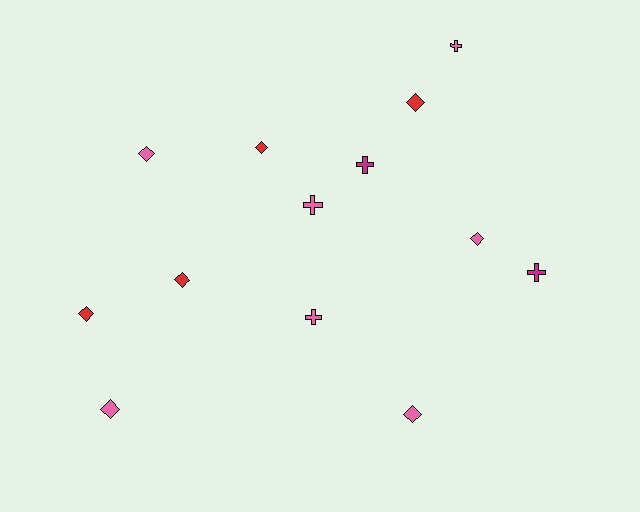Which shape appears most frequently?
Diamond, with 8 objects.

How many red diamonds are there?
There are 4 red diamonds.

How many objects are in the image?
There are 13 objects.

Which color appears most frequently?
Pink, with 7 objects.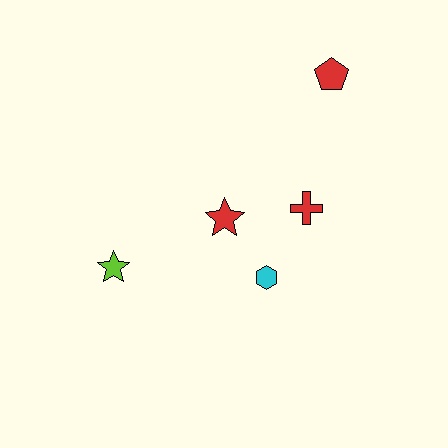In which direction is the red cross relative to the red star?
The red cross is to the right of the red star.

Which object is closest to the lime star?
The red star is closest to the lime star.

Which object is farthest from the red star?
The red pentagon is farthest from the red star.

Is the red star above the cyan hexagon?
Yes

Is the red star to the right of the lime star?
Yes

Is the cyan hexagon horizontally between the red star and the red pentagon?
Yes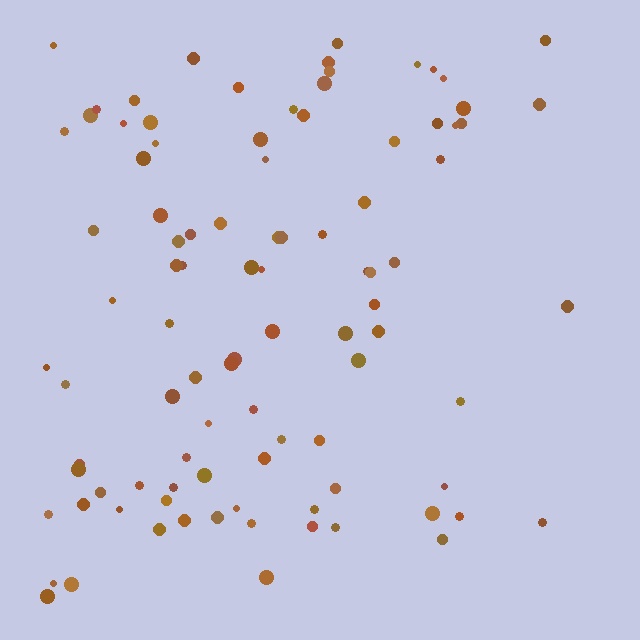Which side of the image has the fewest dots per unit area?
The right.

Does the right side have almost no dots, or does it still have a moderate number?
Still a moderate number, just noticeably fewer than the left.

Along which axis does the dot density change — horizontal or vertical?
Horizontal.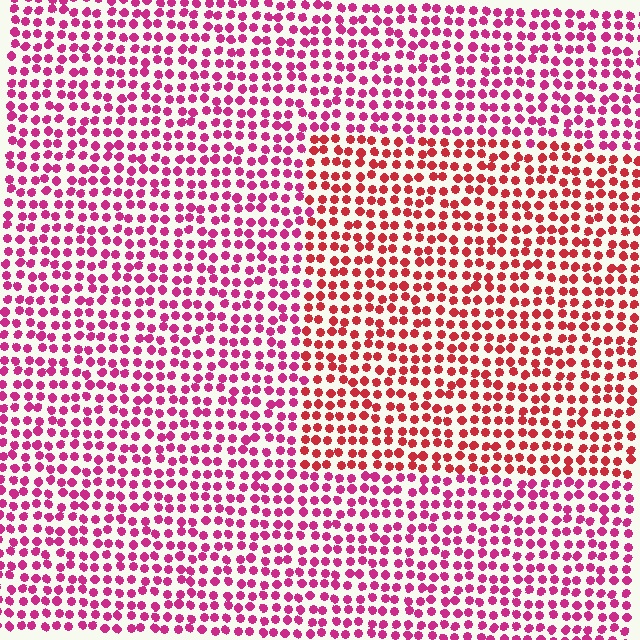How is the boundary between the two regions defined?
The boundary is defined purely by a slight shift in hue (about 30 degrees). Spacing, size, and orientation are identical on both sides.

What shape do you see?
I see a rectangle.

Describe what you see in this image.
The image is filled with small magenta elements in a uniform arrangement. A rectangle-shaped region is visible where the elements are tinted to a slightly different hue, forming a subtle color boundary.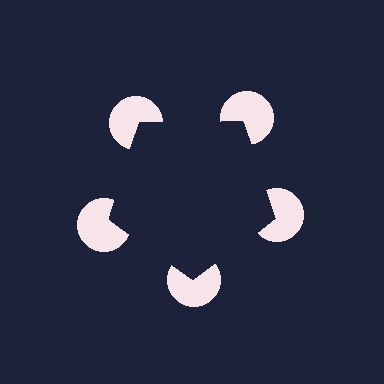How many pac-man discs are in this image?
There are 5 — one at each vertex of the illusory pentagon.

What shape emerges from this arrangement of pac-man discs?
An illusory pentagon — its edges are inferred from the aligned wedge cuts in the pac-man discs, not physically drawn.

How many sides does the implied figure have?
5 sides.